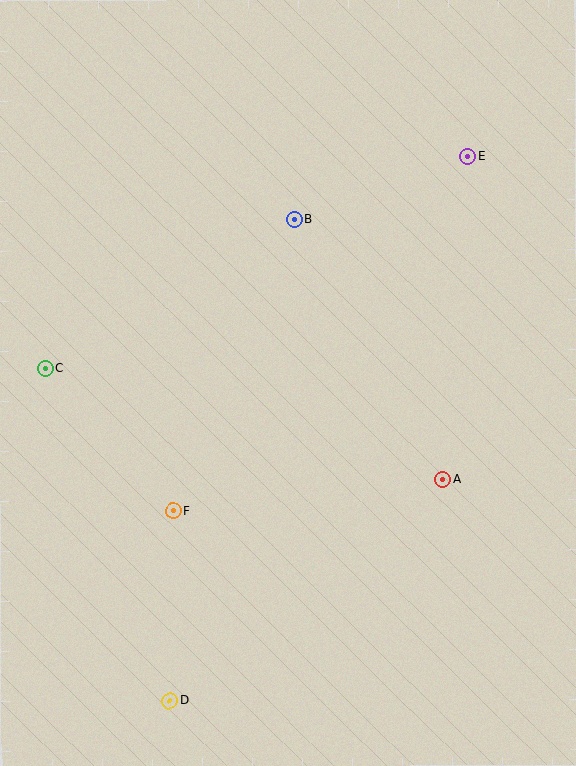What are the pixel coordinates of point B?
Point B is at (295, 219).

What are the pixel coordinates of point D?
Point D is at (170, 701).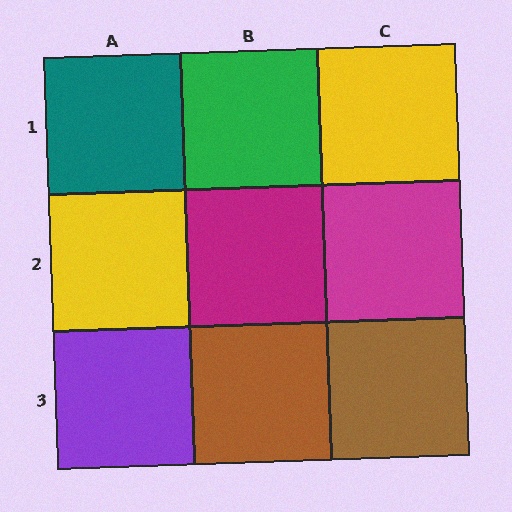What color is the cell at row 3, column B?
Brown.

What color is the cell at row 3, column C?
Brown.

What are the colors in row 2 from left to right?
Yellow, magenta, magenta.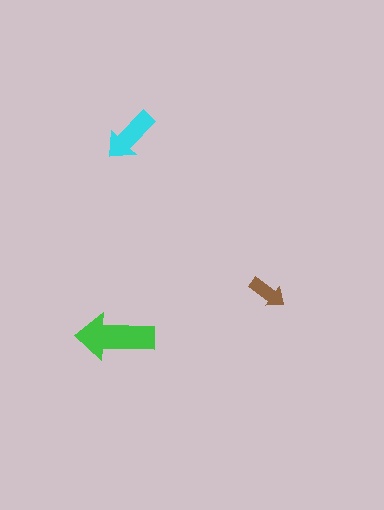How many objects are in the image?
There are 3 objects in the image.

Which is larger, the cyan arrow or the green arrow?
The green one.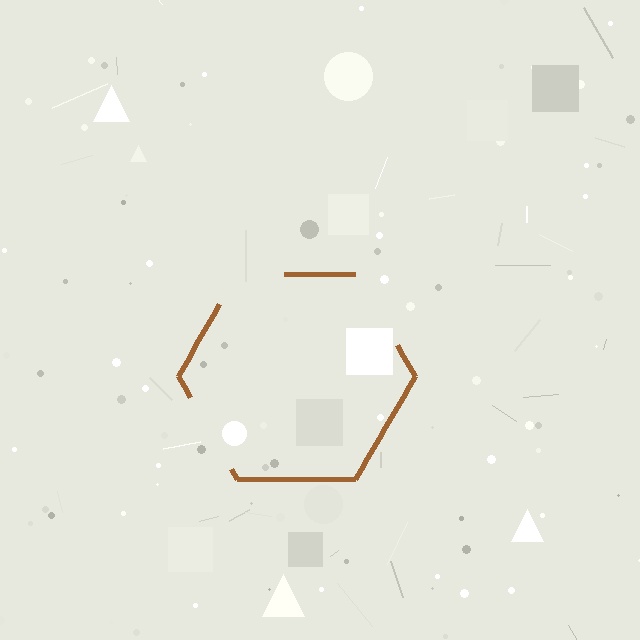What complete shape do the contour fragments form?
The contour fragments form a hexagon.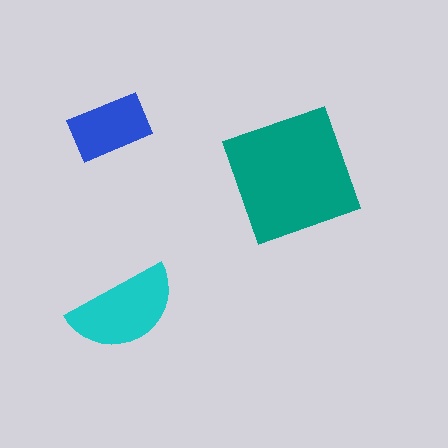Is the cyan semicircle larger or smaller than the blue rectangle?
Larger.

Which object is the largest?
The teal square.